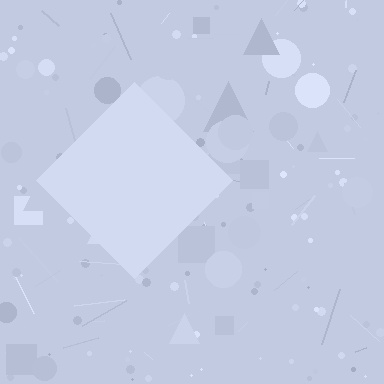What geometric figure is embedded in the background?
A diamond is embedded in the background.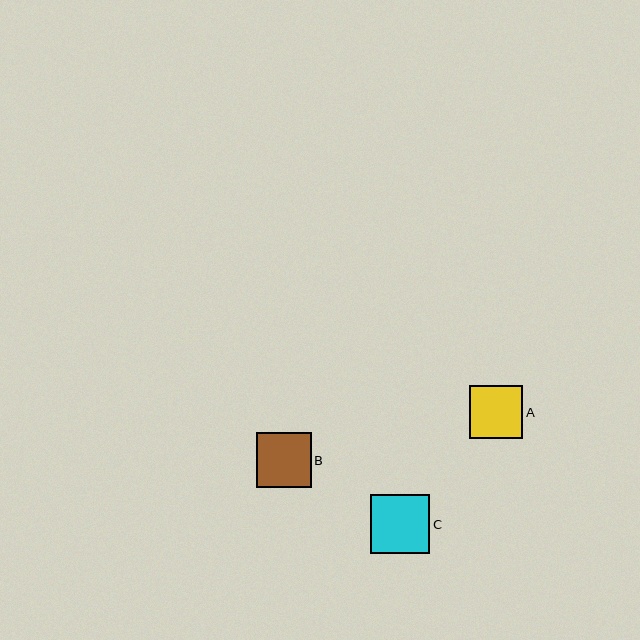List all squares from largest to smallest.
From largest to smallest: C, B, A.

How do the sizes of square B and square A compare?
Square B and square A are approximately the same size.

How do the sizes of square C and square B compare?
Square C and square B are approximately the same size.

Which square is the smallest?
Square A is the smallest with a size of approximately 53 pixels.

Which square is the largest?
Square C is the largest with a size of approximately 59 pixels.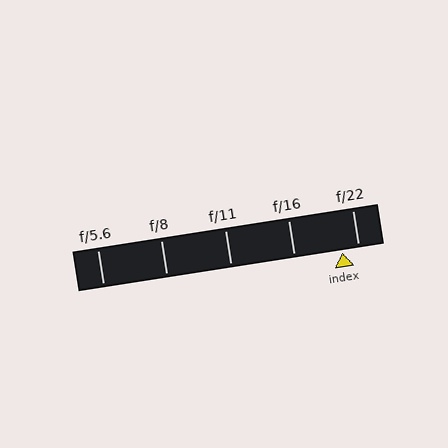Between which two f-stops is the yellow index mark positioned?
The index mark is between f/16 and f/22.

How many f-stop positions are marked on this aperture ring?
There are 5 f-stop positions marked.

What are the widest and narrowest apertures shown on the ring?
The widest aperture shown is f/5.6 and the narrowest is f/22.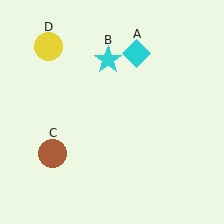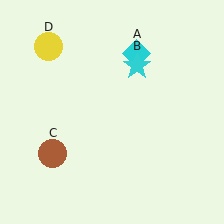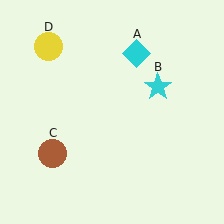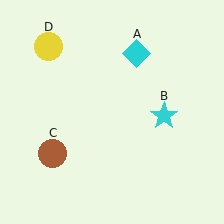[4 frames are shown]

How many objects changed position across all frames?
1 object changed position: cyan star (object B).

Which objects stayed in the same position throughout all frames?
Cyan diamond (object A) and brown circle (object C) and yellow circle (object D) remained stationary.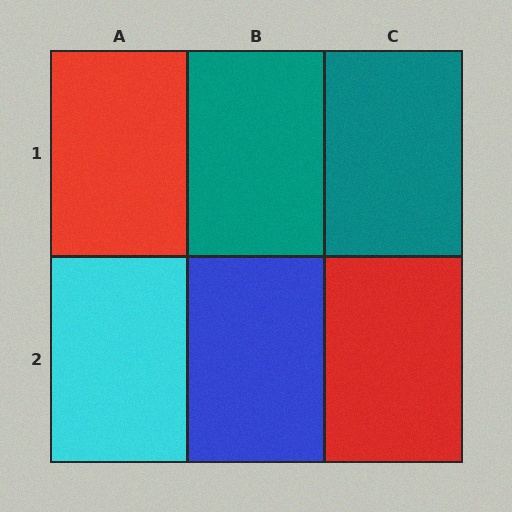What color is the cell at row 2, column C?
Red.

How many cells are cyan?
1 cell is cyan.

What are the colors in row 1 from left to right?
Red, teal, teal.